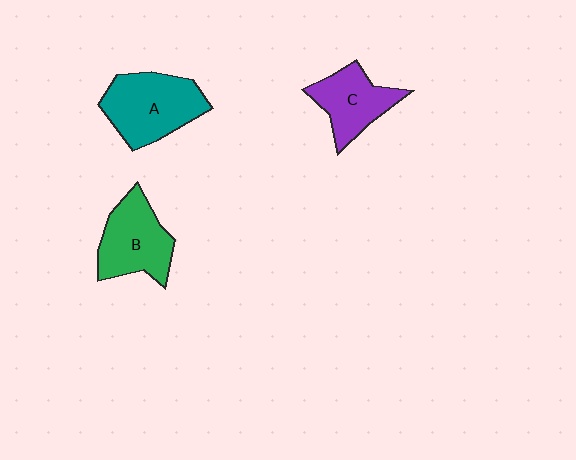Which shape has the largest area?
Shape A (teal).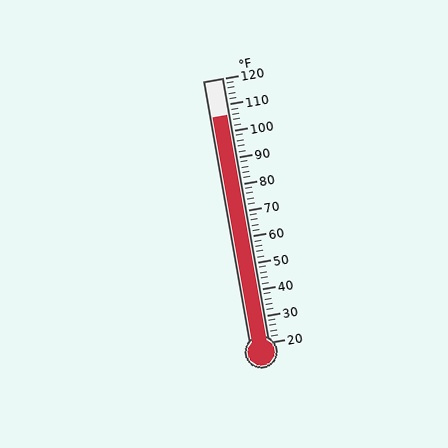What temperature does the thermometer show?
The thermometer shows approximately 106°F.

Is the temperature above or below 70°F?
The temperature is above 70°F.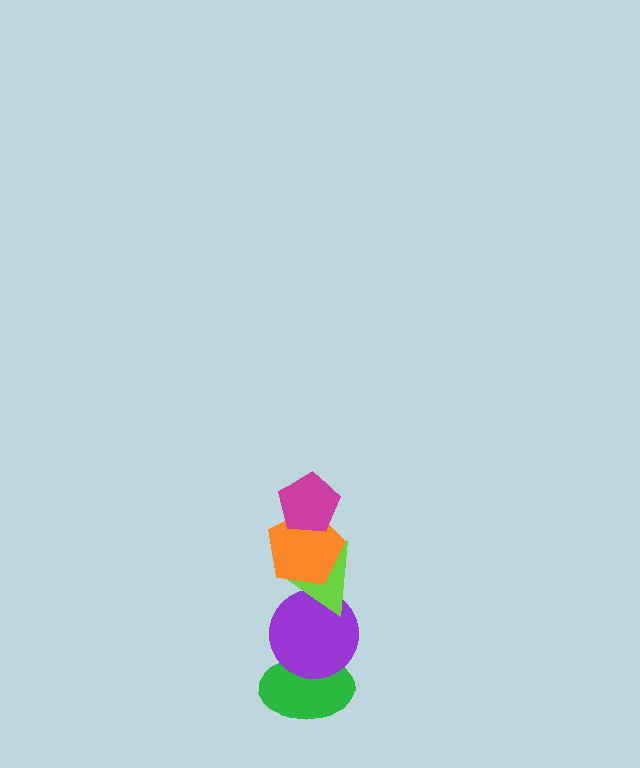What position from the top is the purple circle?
The purple circle is 4th from the top.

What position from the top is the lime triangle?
The lime triangle is 3rd from the top.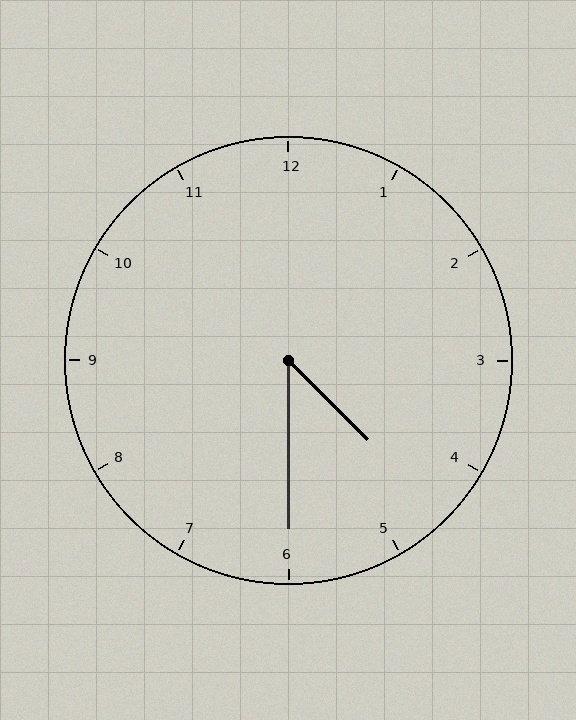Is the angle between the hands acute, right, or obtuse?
It is acute.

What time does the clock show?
4:30.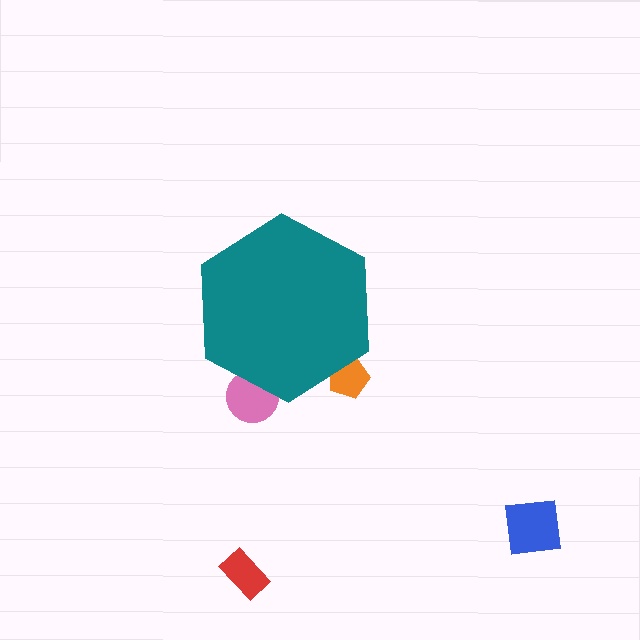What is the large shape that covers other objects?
A teal hexagon.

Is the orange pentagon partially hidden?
Yes, the orange pentagon is partially hidden behind the teal hexagon.